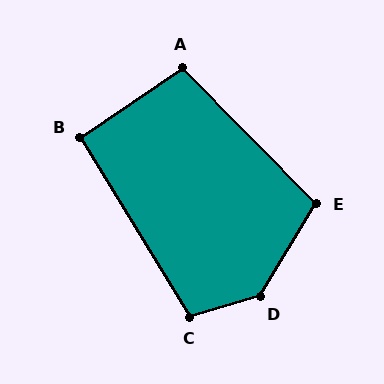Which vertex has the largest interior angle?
D, at approximately 137 degrees.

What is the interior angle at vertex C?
Approximately 106 degrees (obtuse).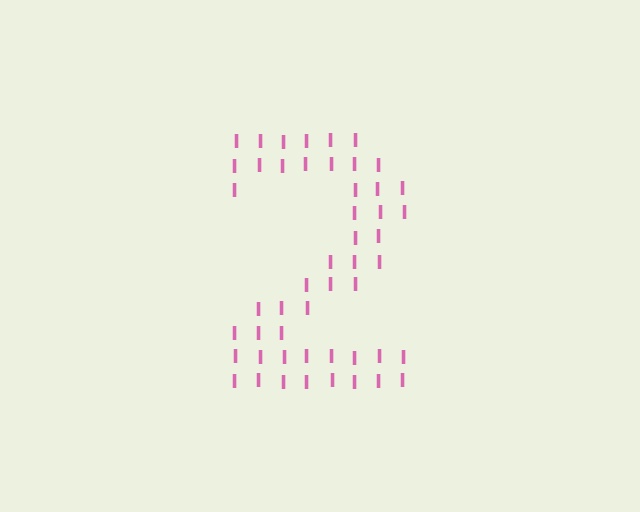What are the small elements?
The small elements are letter I's.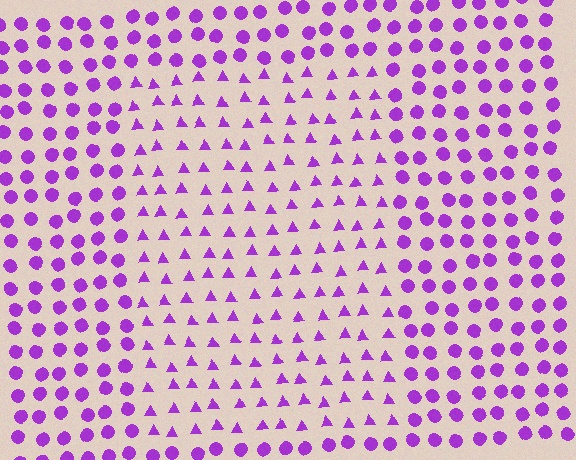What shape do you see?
I see a rectangle.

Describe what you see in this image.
The image is filled with small purple elements arranged in a uniform grid. A rectangle-shaped region contains triangles, while the surrounding area contains circles. The boundary is defined purely by the change in element shape.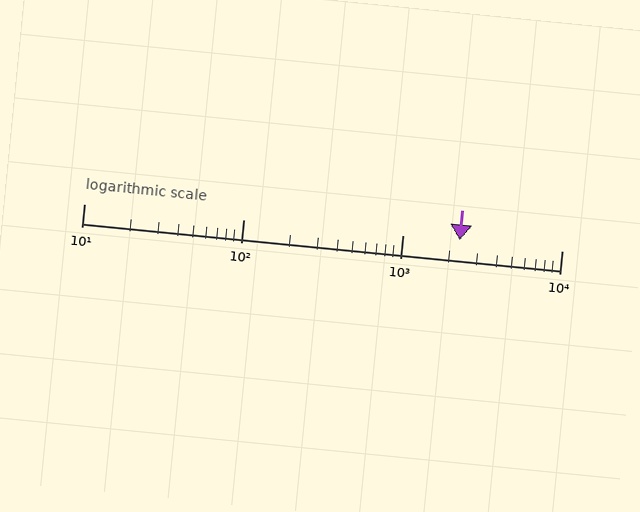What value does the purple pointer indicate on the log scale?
The pointer indicates approximately 2300.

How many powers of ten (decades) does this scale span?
The scale spans 3 decades, from 10 to 10000.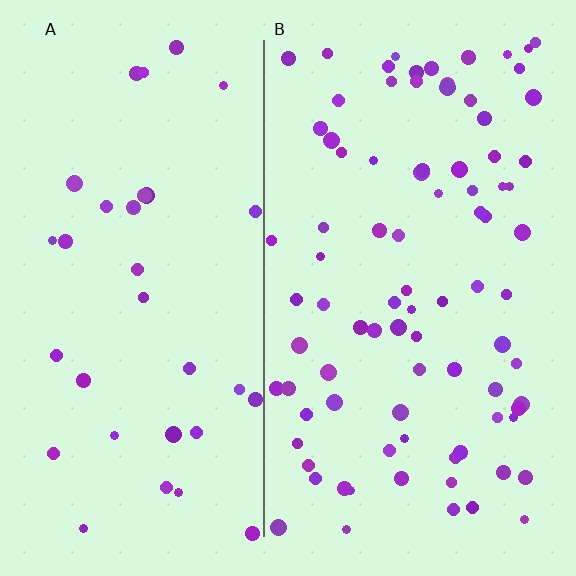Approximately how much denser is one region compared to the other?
Approximately 2.5× — region B over region A.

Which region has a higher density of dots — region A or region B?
B (the right).